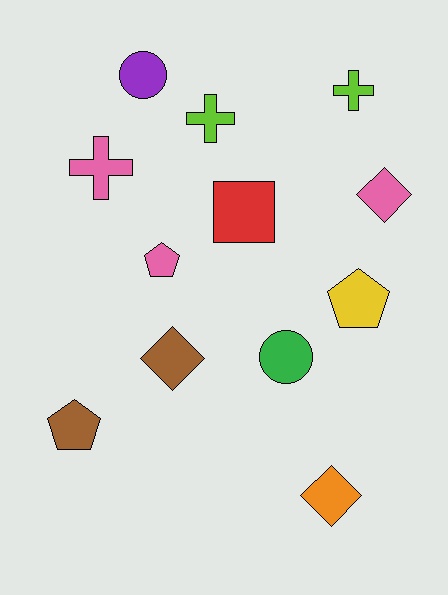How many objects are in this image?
There are 12 objects.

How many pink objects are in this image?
There are 3 pink objects.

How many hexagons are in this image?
There are no hexagons.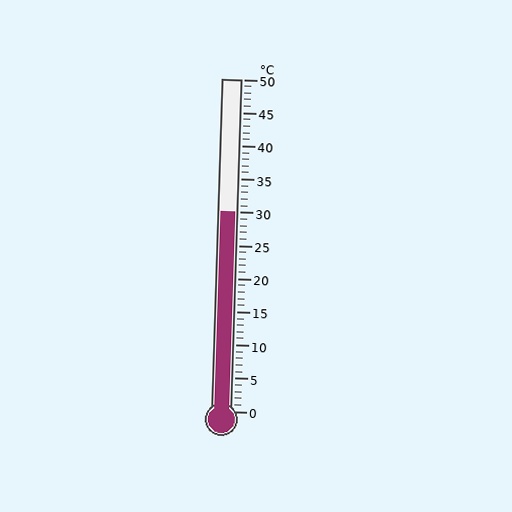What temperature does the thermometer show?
The thermometer shows approximately 30°C.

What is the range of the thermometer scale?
The thermometer scale ranges from 0°C to 50°C.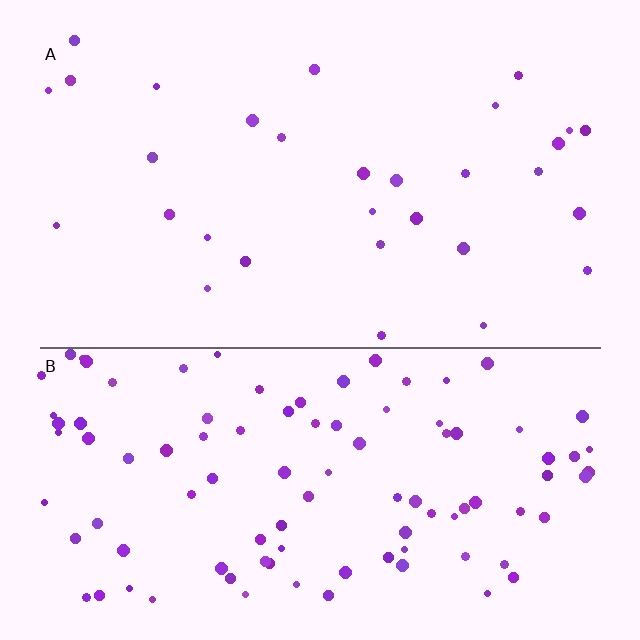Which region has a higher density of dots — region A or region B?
B (the bottom).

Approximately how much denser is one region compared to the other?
Approximately 3.3× — region B over region A.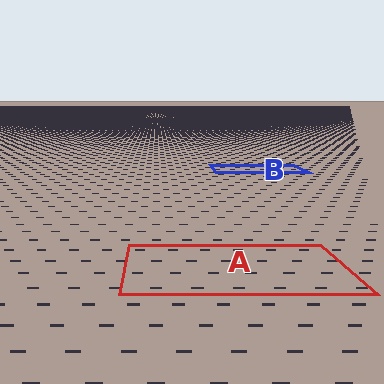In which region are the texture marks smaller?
The texture marks are smaller in region B, because it is farther away.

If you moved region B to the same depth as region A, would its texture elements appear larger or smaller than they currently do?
They would appear larger. At a closer depth, the same texture elements are projected at a bigger on-screen size.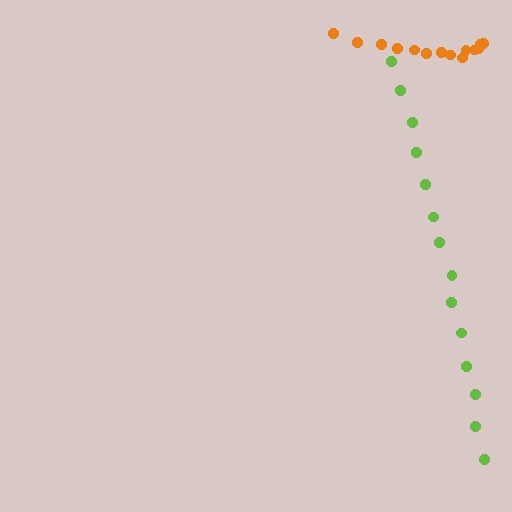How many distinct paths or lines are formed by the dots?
There are 2 distinct paths.